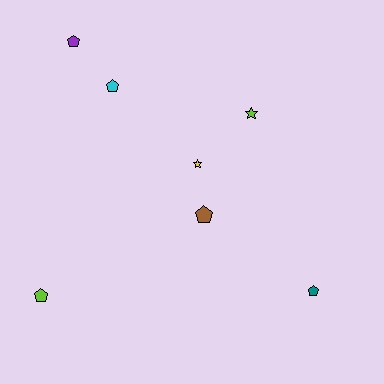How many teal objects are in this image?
There is 1 teal object.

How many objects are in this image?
There are 7 objects.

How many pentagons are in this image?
There are 5 pentagons.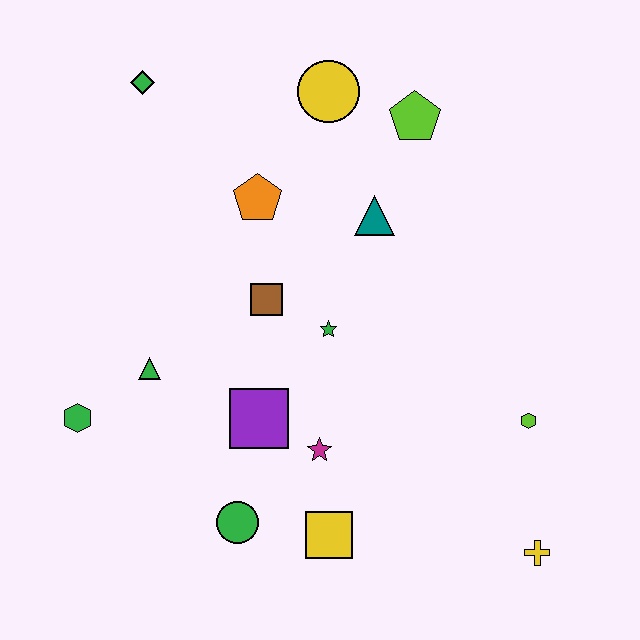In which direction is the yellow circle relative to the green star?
The yellow circle is above the green star.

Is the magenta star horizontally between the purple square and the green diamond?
No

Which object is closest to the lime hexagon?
The yellow cross is closest to the lime hexagon.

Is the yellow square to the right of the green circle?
Yes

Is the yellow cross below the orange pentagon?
Yes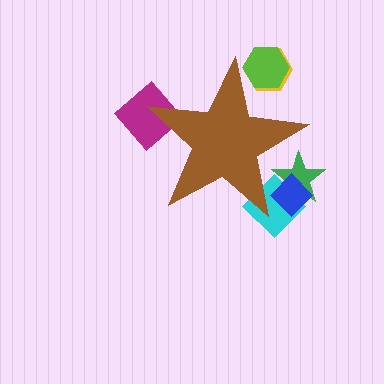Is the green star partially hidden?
Yes, the green star is partially hidden behind the brown star.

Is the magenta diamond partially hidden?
Yes, the magenta diamond is partially hidden behind the brown star.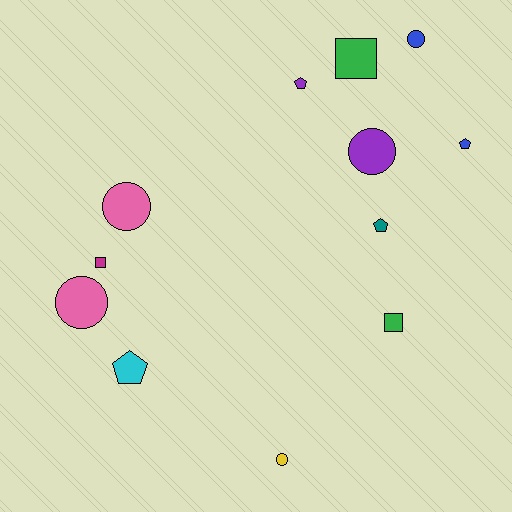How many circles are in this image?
There are 5 circles.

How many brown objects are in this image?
There are no brown objects.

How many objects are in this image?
There are 12 objects.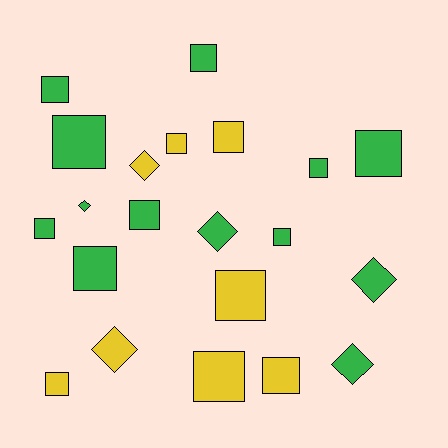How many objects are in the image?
There are 21 objects.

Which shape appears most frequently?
Square, with 15 objects.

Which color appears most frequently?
Green, with 13 objects.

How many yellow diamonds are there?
There are 2 yellow diamonds.